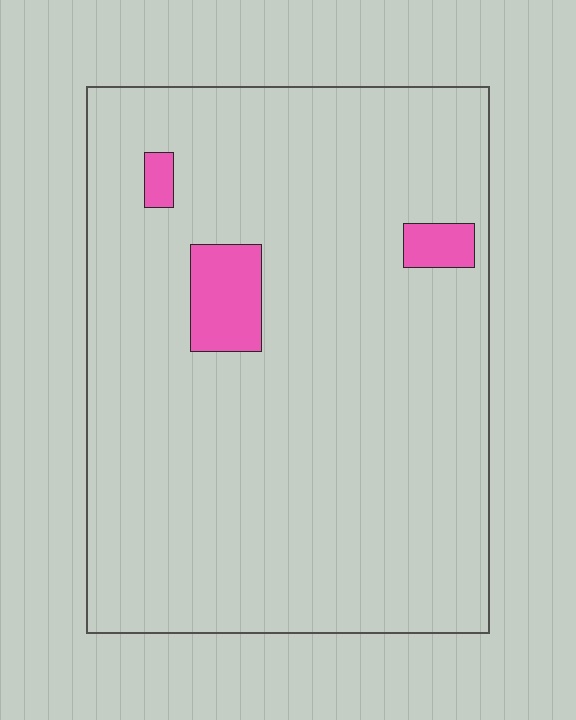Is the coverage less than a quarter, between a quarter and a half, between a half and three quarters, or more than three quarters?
Less than a quarter.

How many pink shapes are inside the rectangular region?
3.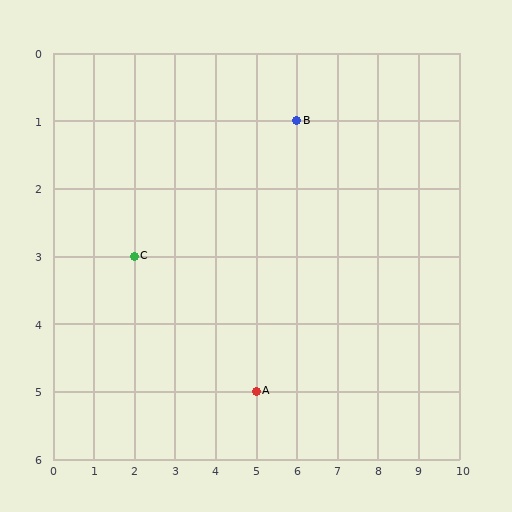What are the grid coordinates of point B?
Point B is at grid coordinates (6, 1).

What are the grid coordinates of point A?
Point A is at grid coordinates (5, 5).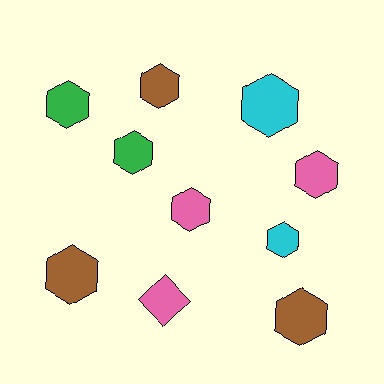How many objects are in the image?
There are 10 objects.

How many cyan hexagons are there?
There are 2 cyan hexagons.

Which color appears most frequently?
Pink, with 3 objects.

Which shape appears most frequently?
Hexagon, with 9 objects.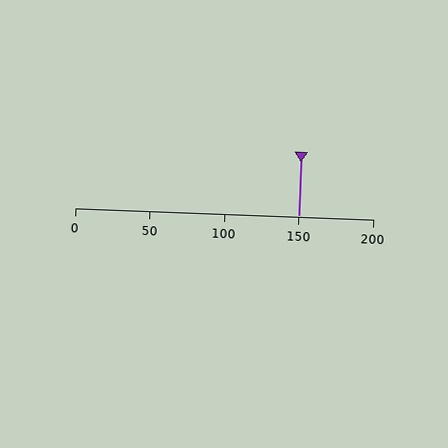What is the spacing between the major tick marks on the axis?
The major ticks are spaced 50 apart.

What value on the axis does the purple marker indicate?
The marker indicates approximately 150.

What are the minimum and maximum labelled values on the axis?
The axis runs from 0 to 200.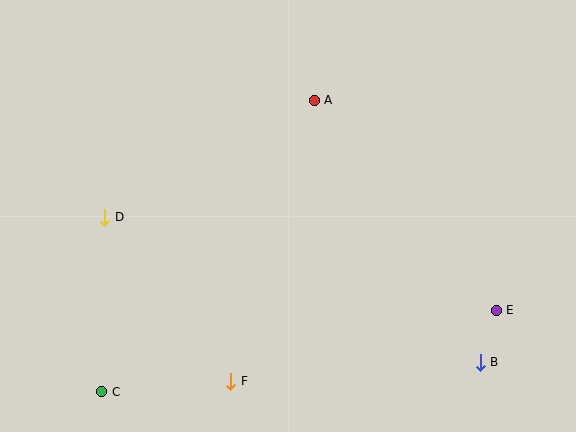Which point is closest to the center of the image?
Point A at (314, 100) is closest to the center.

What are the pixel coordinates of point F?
Point F is at (231, 381).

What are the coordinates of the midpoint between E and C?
The midpoint between E and C is at (299, 351).